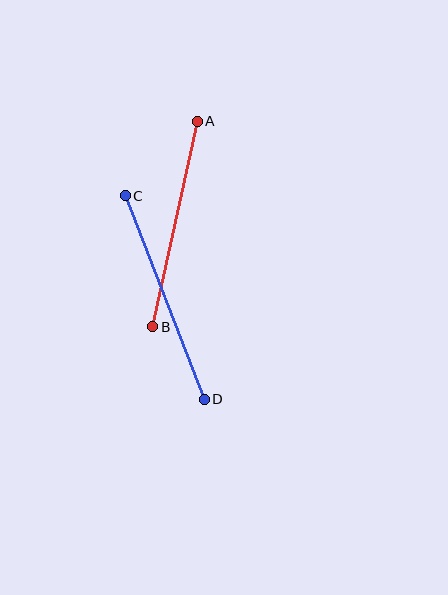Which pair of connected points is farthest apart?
Points C and D are farthest apart.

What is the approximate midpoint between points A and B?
The midpoint is at approximately (175, 224) pixels.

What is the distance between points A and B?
The distance is approximately 211 pixels.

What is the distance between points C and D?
The distance is approximately 218 pixels.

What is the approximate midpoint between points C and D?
The midpoint is at approximately (165, 298) pixels.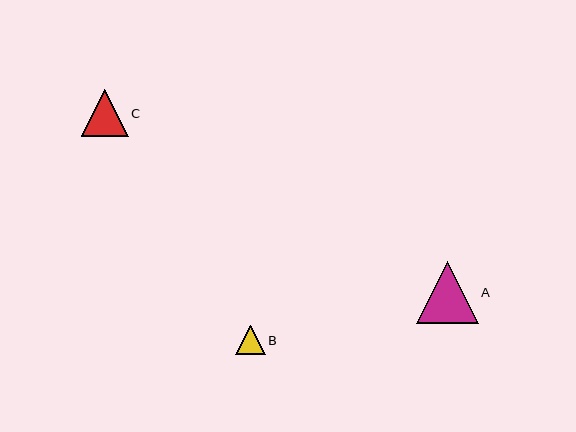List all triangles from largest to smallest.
From largest to smallest: A, C, B.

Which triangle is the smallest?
Triangle B is the smallest with a size of approximately 29 pixels.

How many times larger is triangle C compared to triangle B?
Triangle C is approximately 1.6 times the size of triangle B.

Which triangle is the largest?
Triangle A is the largest with a size of approximately 62 pixels.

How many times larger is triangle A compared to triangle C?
Triangle A is approximately 1.3 times the size of triangle C.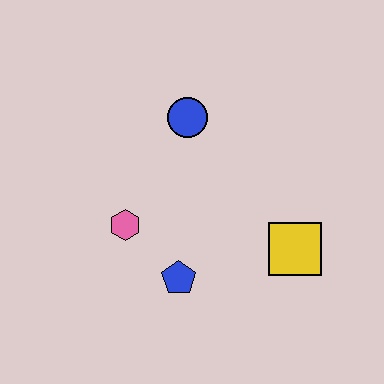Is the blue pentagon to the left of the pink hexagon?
No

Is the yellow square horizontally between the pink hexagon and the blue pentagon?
No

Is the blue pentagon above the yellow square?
No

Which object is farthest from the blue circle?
The yellow square is farthest from the blue circle.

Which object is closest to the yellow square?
The blue pentagon is closest to the yellow square.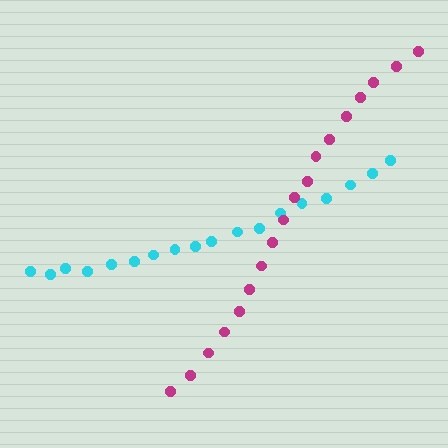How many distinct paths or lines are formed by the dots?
There are 2 distinct paths.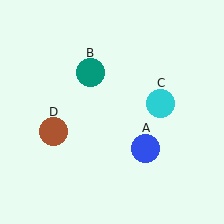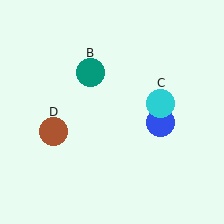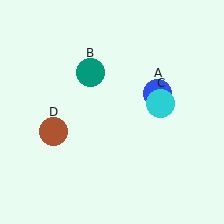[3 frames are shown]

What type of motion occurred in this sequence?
The blue circle (object A) rotated counterclockwise around the center of the scene.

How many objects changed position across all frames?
1 object changed position: blue circle (object A).